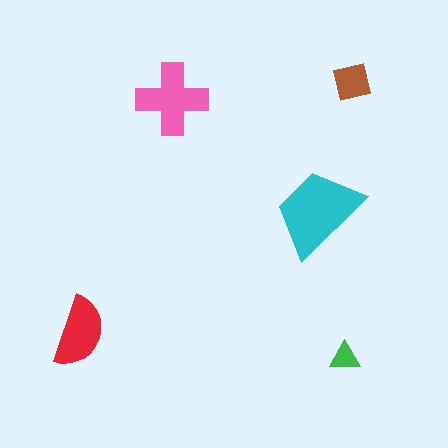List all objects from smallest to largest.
The green triangle, the brown square, the red semicircle, the pink cross, the cyan trapezoid.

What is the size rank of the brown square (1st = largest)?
4th.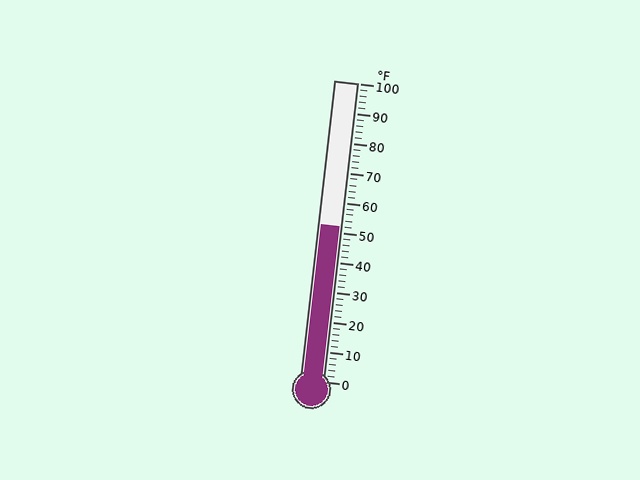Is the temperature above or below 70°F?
The temperature is below 70°F.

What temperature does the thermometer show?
The thermometer shows approximately 52°F.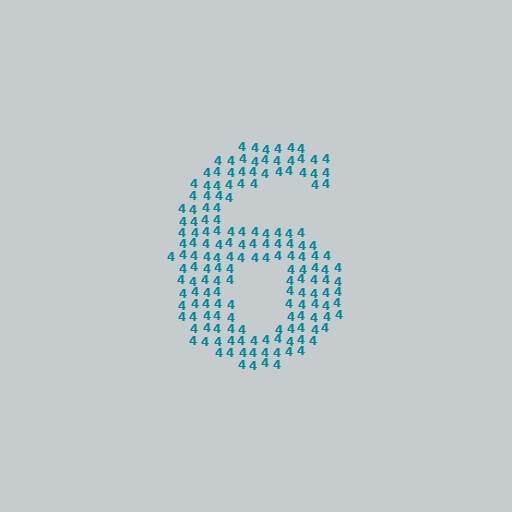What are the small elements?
The small elements are digit 4's.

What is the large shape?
The large shape is the digit 6.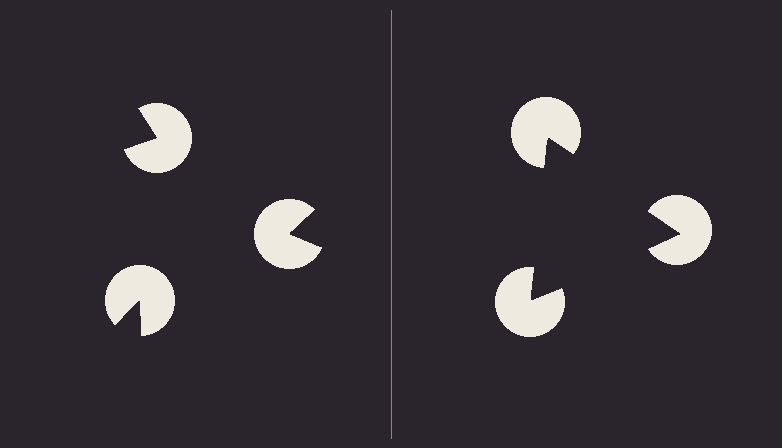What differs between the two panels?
The pac-man discs are positioned identically on both sides; only the wedge orientations differ. On the right they align to a triangle; on the left they are misaligned.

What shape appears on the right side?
An illusory triangle.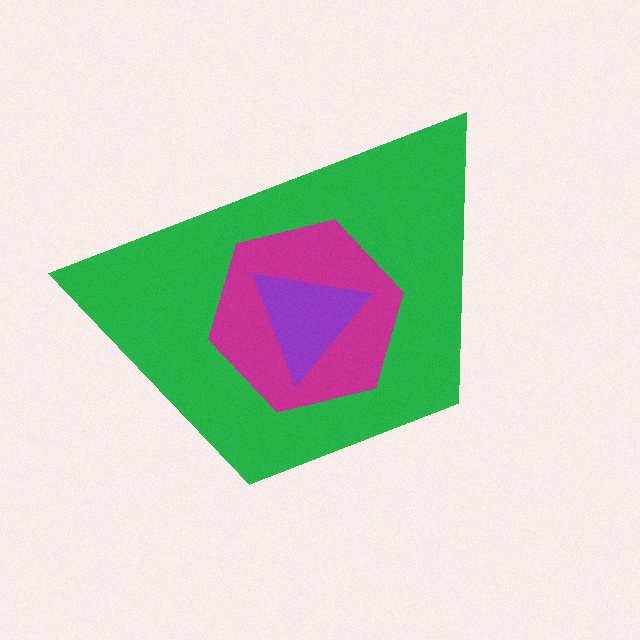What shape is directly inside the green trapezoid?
The magenta hexagon.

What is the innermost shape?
The purple triangle.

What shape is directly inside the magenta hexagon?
The purple triangle.